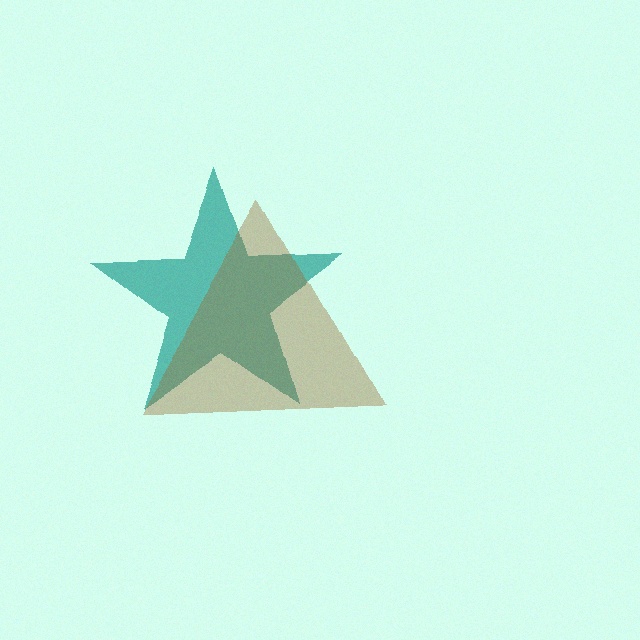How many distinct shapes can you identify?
There are 2 distinct shapes: a teal star, a brown triangle.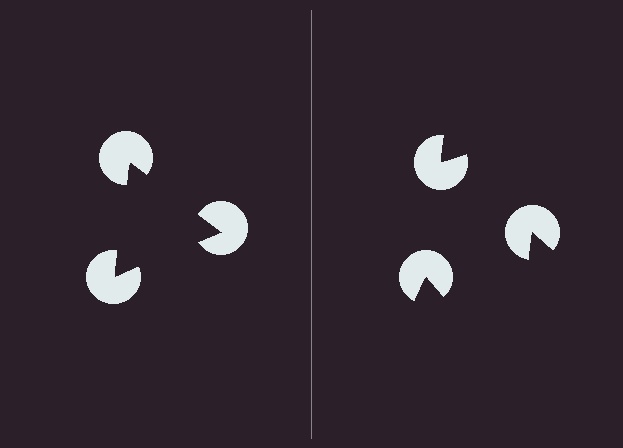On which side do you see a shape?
An illusory triangle appears on the left side. On the right side the wedge cuts are rotated, so no coherent shape forms.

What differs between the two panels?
The pac-man discs are positioned identically on both sides; only the wedge orientations differ. On the left they align to a triangle; on the right they are misaligned.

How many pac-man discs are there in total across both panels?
6 — 3 on each side.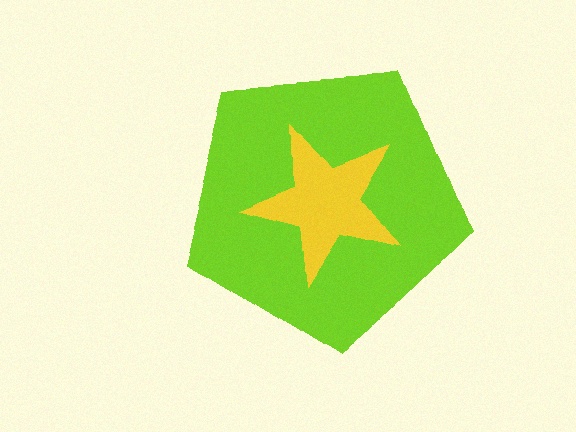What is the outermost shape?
The lime pentagon.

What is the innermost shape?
The yellow star.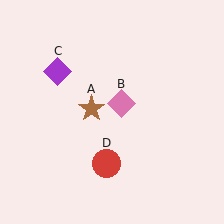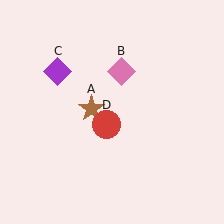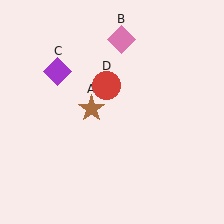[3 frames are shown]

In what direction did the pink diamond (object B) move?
The pink diamond (object B) moved up.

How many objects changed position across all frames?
2 objects changed position: pink diamond (object B), red circle (object D).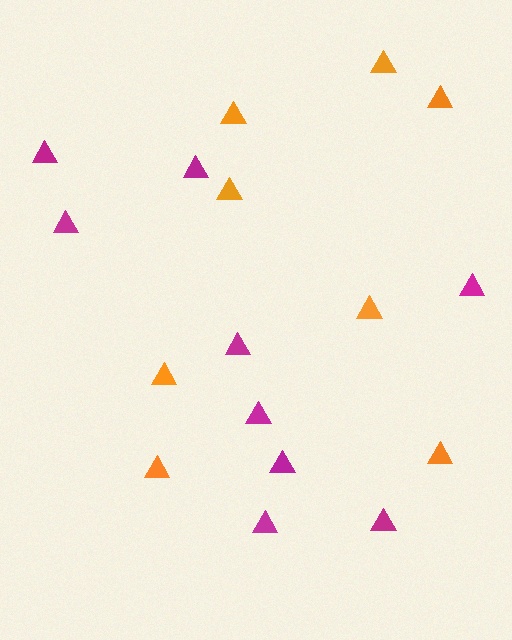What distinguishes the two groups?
There are 2 groups: one group of orange triangles (8) and one group of magenta triangles (9).